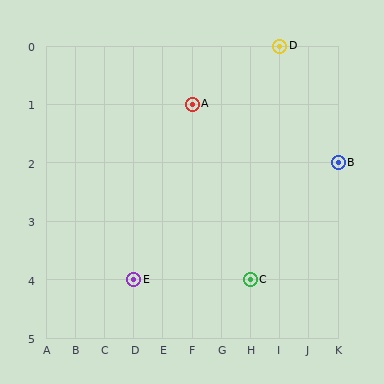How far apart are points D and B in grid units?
Points D and B are 2 columns and 2 rows apart (about 2.8 grid units diagonally).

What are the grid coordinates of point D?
Point D is at grid coordinates (I, 0).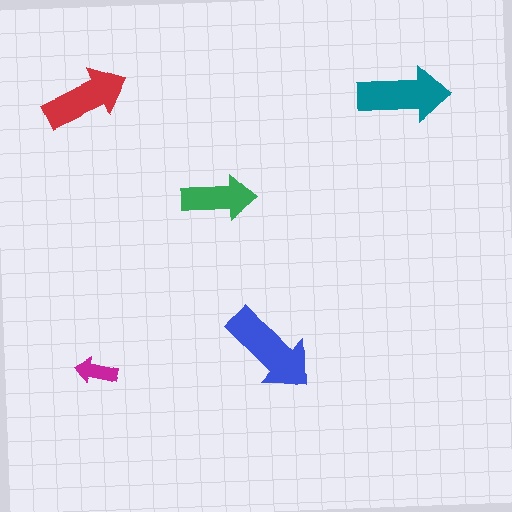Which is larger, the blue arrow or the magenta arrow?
The blue one.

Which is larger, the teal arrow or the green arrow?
The teal one.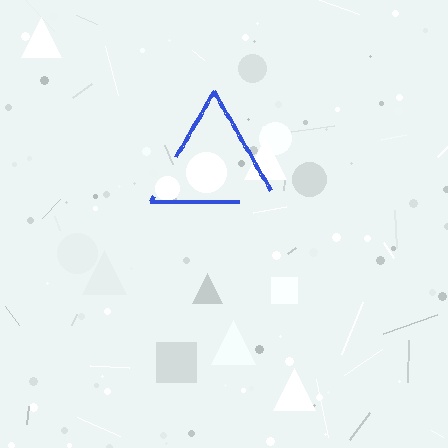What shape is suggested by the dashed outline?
The dashed outline suggests a triangle.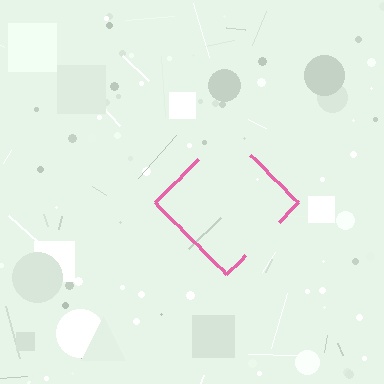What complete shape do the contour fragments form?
The contour fragments form a diamond.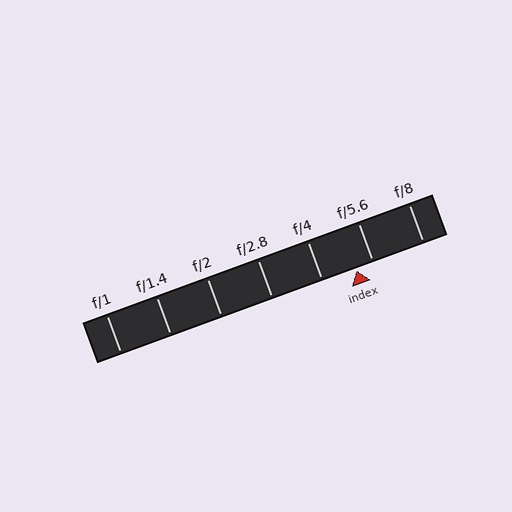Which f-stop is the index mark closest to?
The index mark is closest to f/5.6.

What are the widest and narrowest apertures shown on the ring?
The widest aperture shown is f/1 and the narrowest is f/8.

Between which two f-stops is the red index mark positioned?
The index mark is between f/4 and f/5.6.